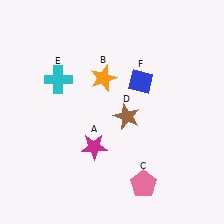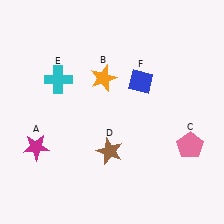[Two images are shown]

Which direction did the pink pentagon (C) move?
The pink pentagon (C) moved right.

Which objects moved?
The objects that moved are: the magenta star (A), the pink pentagon (C), the brown star (D).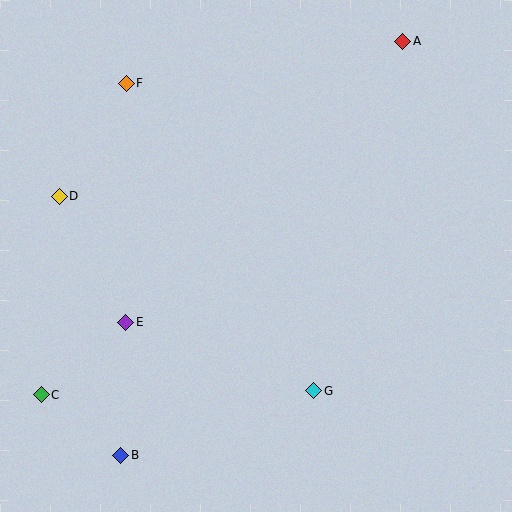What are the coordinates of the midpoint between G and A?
The midpoint between G and A is at (358, 216).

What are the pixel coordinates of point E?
Point E is at (126, 322).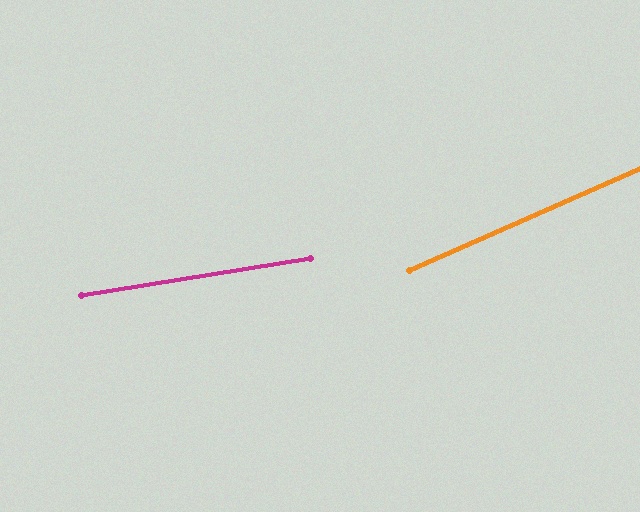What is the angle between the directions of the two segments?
Approximately 15 degrees.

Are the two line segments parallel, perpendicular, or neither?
Neither parallel nor perpendicular — they differ by about 15°.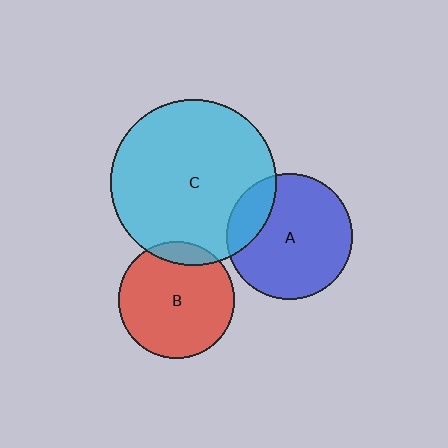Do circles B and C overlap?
Yes.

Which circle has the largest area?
Circle C (cyan).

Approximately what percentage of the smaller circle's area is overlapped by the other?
Approximately 10%.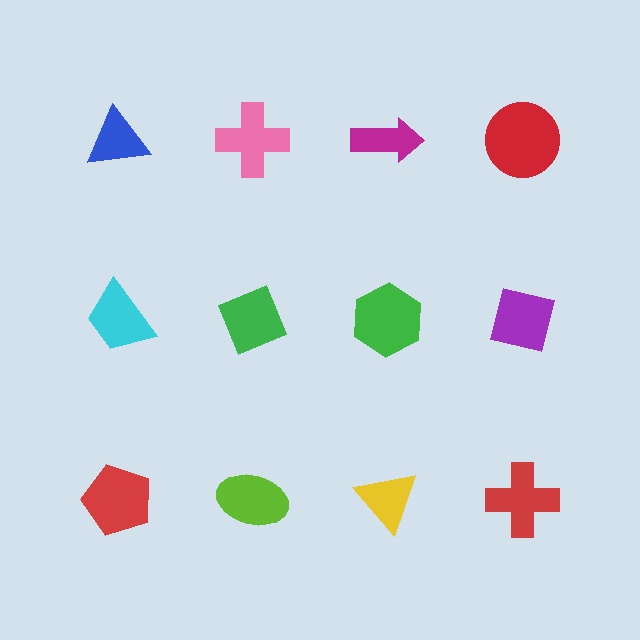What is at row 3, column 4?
A red cross.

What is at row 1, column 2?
A pink cross.